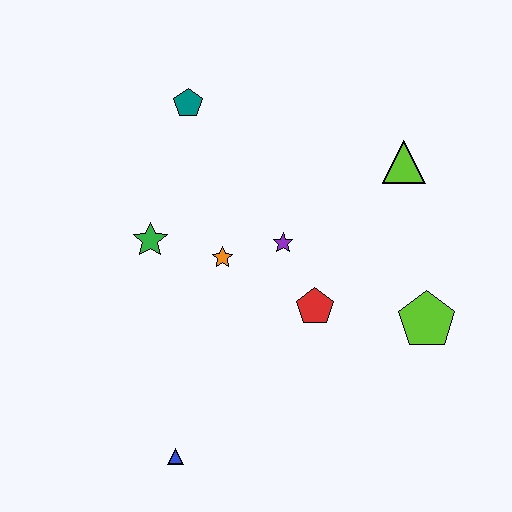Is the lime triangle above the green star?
Yes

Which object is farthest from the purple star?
The blue triangle is farthest from the purple star.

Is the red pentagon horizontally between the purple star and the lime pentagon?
Yes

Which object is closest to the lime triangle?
The purple star is closest to the lime triangle.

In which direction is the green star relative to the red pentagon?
The green star is to the left of the red pentagon.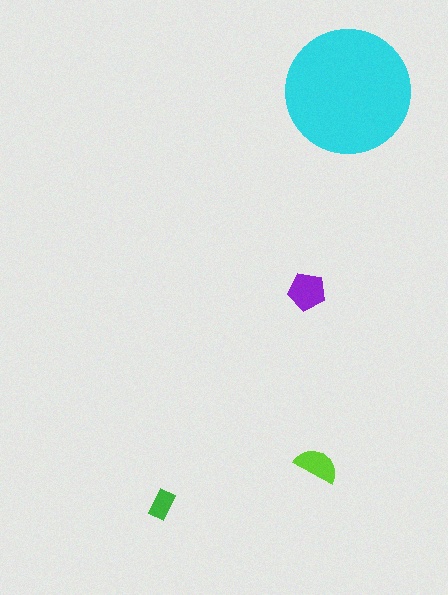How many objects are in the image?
There are 4 objects in the image.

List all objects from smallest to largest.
The green rectangle, the lime semicircle, the purple pentagon, the cyan circle.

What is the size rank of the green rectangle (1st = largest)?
4th.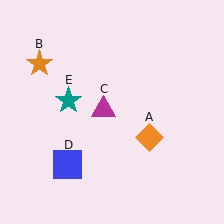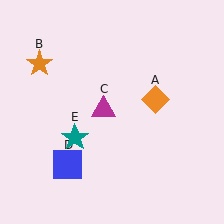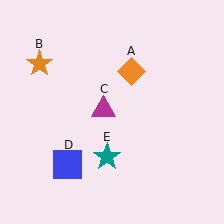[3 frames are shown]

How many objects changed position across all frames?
2 objects changed position: orange diamond (object A), teal star (object E).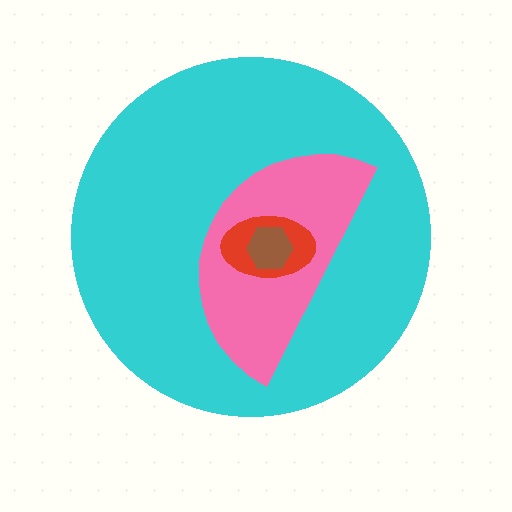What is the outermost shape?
The cyan circle.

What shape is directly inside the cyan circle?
The pink semicircle.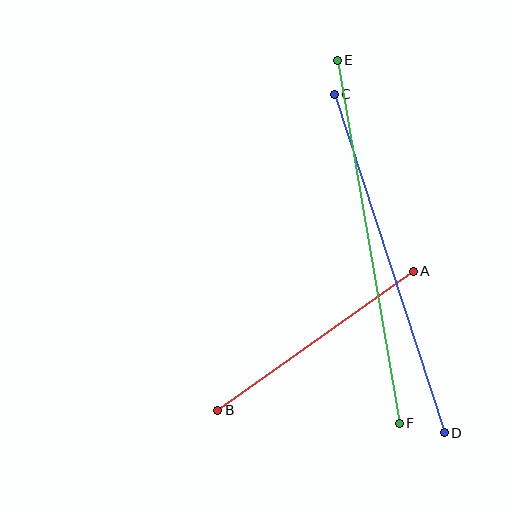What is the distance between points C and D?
The distance is approximately 356 pixels.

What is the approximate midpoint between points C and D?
The midpoint is at approximately (389, 264) pixels.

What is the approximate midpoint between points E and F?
The midpoint is at approximately (368, 242) pixels.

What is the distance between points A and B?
The distance is approximately 240 pixels.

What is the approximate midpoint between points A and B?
The midpoint is at approximately (315, 341) pixels.